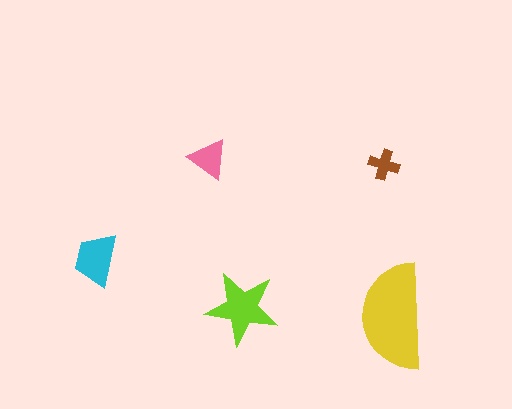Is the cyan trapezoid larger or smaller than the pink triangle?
Larger.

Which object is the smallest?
The brown cross.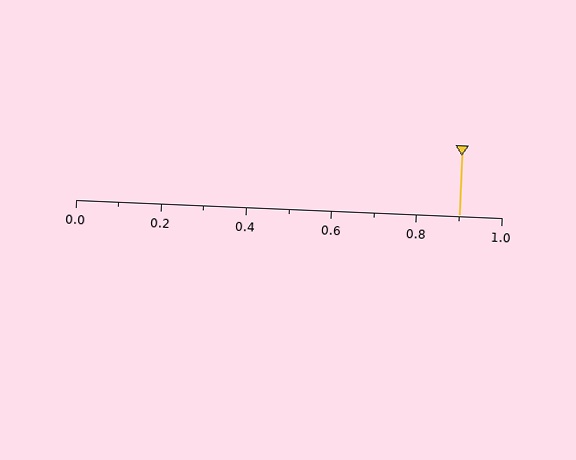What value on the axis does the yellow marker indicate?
The marker indicates approximately 0.9.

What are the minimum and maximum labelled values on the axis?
The axis runs from 0.0 to 1.0.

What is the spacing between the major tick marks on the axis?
The major ticks are spaced 0.2 apart.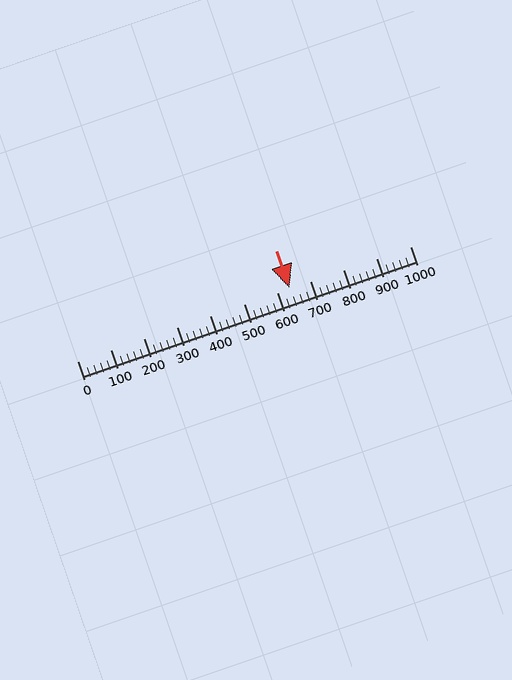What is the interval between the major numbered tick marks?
The major tick marks are spaced 100 units apart.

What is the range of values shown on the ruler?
The ruler shows values from 0 to 1000.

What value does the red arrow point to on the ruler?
The red arrow points to approximately 638.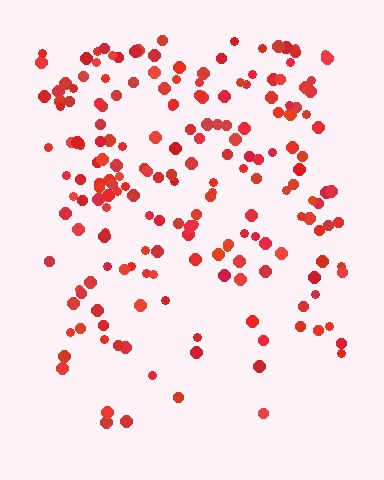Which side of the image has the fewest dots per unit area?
The bottom.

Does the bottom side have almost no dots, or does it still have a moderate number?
Still a moderate number, just noticeably fewer than the top.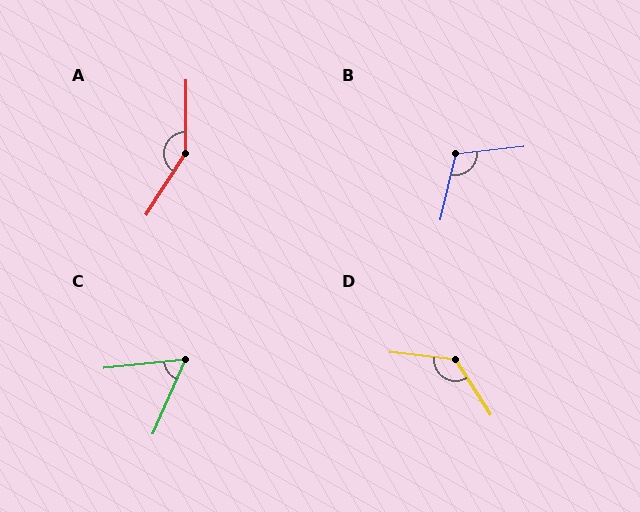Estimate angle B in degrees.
Approximately 109 degrees.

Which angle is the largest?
A, at approximately 148 degrees.